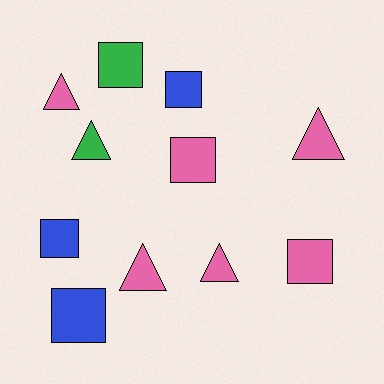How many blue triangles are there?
There are no blue triangles.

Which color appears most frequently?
Pink, with 6 objects.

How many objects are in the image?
There are 11 objects.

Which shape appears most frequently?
Square, with 6 objects.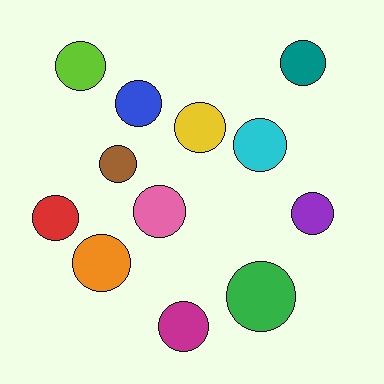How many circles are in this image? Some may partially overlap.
There are 12 circles.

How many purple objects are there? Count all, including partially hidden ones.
There is 1 purple object.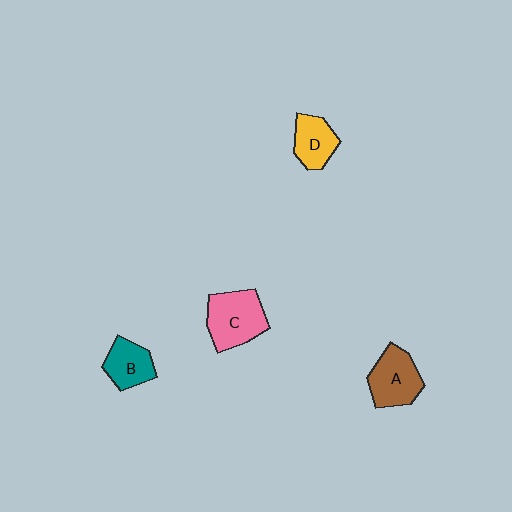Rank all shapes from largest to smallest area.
From largest to smallest: C (pink), A (brown), B (teal), D (yellow).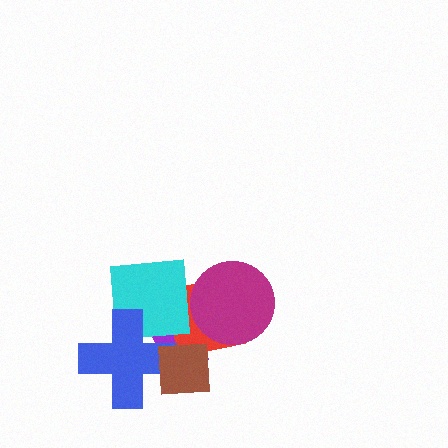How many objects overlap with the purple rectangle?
5 objects overlap with the purple rectangle.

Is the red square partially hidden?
Yes, it is partially covered by another shape.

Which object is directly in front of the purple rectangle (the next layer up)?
The red square is directly in front of the purple rectangle.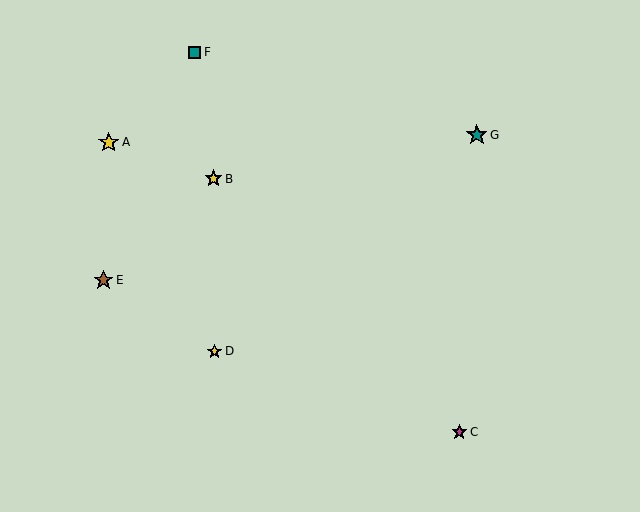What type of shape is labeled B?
Shape B is a yellow star.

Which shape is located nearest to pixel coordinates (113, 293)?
The brown star (labeled E) at (103, 280) is nearest to that location.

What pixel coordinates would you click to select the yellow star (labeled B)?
Click at (213, 179) to select the yellow star B.